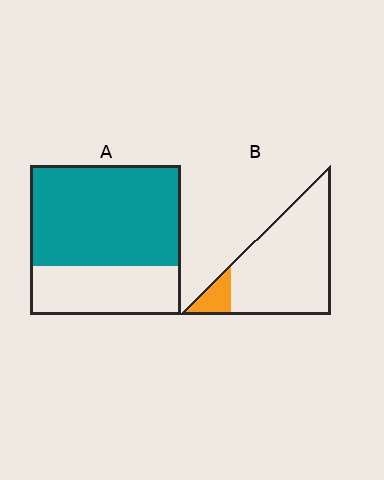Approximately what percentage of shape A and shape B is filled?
A is approximately 65% and B is approximately 10%.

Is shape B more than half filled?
No.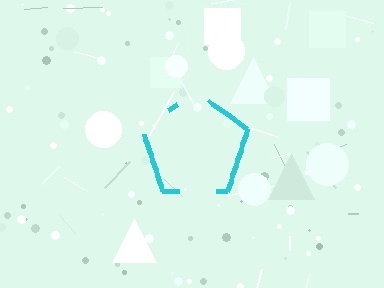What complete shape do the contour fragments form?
The contour fragments form a pentagon.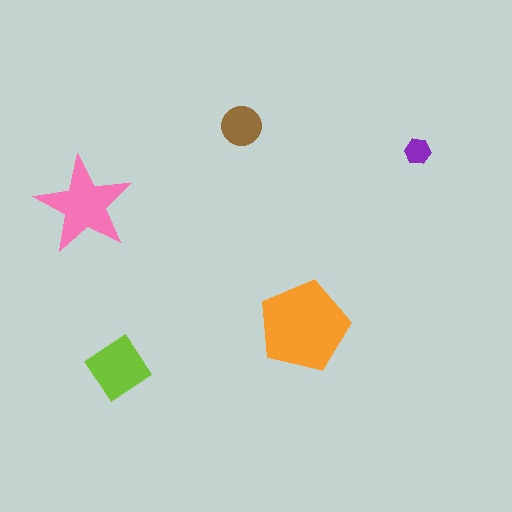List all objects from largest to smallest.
The orange pentagon, the pink star, the lime diamond, the brown circle, the purple hexagon.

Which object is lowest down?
The lime diamond is bottommost.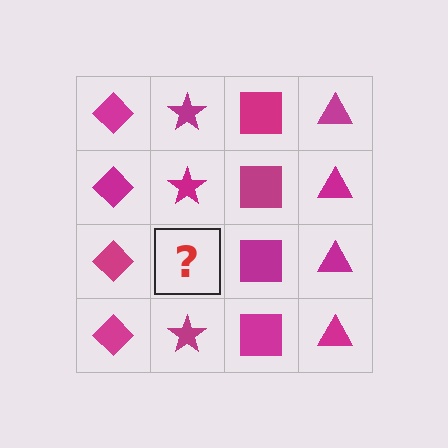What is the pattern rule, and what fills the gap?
The rule is that each column has a consistent shape. The gap should be filled with a magenta star.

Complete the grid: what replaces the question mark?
The question mark should be replaced with a magenta star.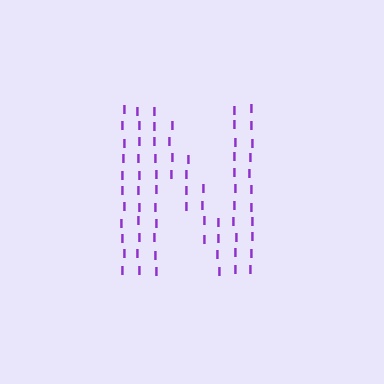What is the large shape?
The large shape is the letter N.